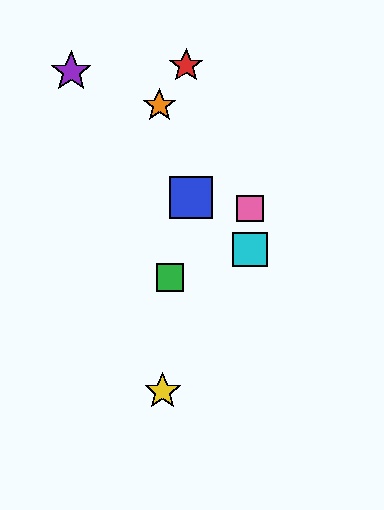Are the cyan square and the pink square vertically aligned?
Yes, both are at x≈250.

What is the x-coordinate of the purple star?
The purple star is at x≈71.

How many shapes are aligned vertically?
2 shapes (the cyan square, the pink square) are aligned vertically.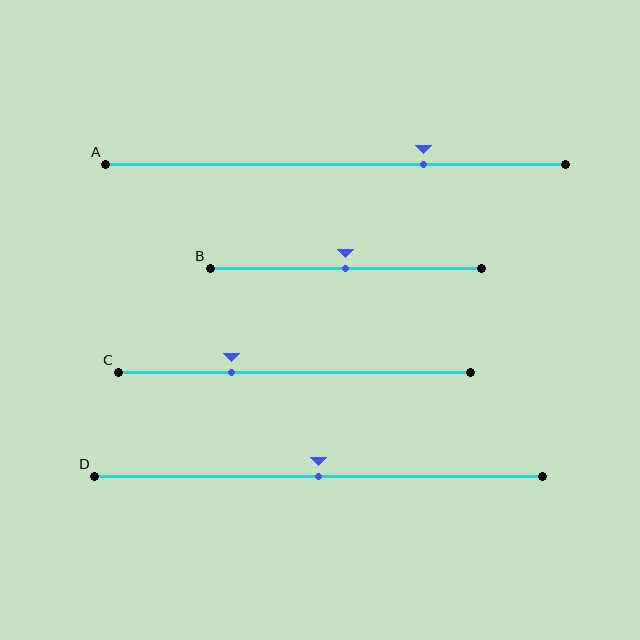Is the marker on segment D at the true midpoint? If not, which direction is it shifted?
Yes, the marker on segment D is at the true midpoint.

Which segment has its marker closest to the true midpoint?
Segment B has its marker closest to the true midpoint.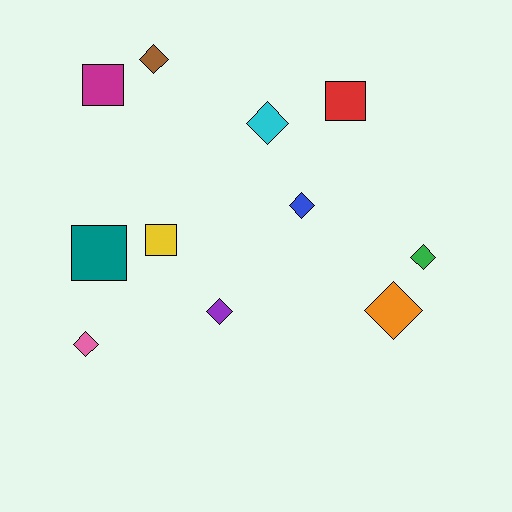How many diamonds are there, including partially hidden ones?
There are 7 diamonds.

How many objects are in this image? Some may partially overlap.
There are 11 objects.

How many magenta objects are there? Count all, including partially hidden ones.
There is 1 magenta object.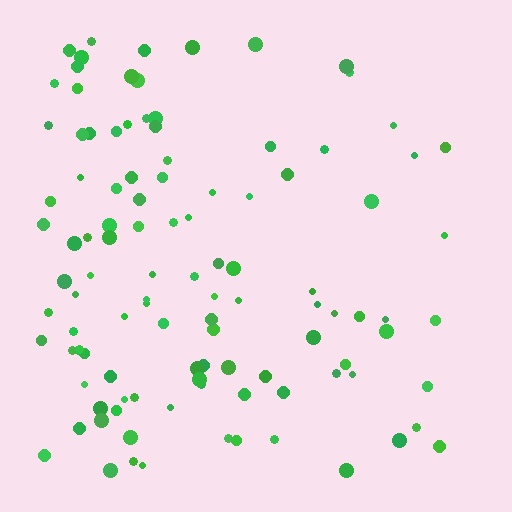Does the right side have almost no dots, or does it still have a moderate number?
Still a moderate number, just noticeably fewer than the left.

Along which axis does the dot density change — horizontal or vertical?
Horizontal.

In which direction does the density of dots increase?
From right to left, with the left side densest.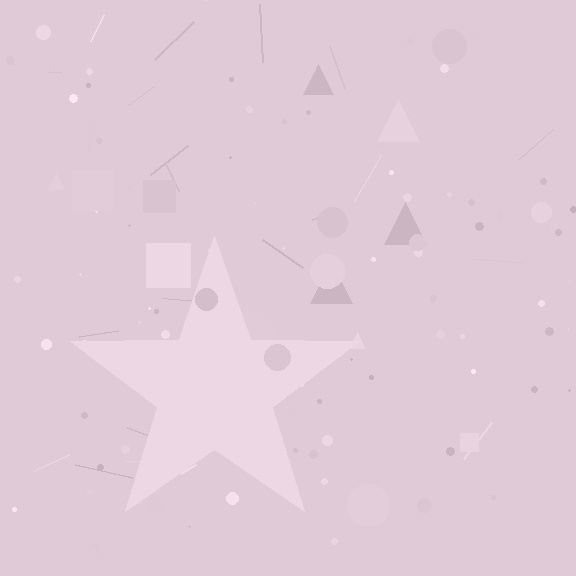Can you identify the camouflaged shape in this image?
The camouflaged shape is a star.